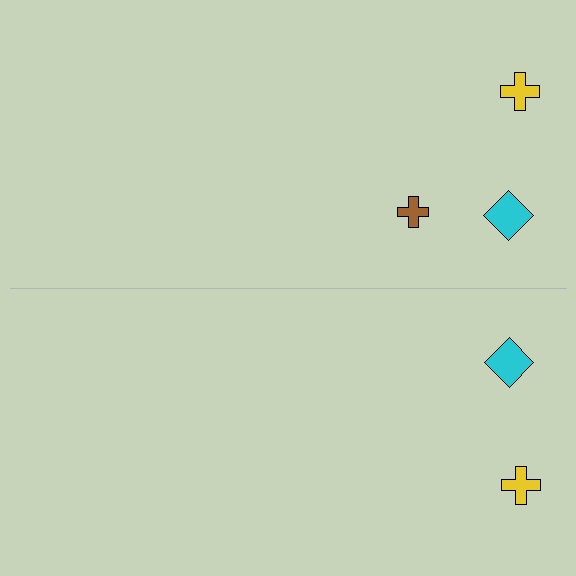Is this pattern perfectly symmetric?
No, the pattern is not perfectly symmetric. A brown cross is missing from the bottom side.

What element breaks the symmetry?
A brown cross is missing from the bottom side.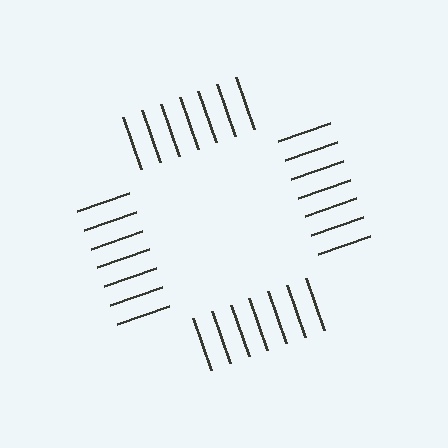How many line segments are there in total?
28 — 7 along each of the 4 edges.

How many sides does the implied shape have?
4 sides — the line-ends trace a square.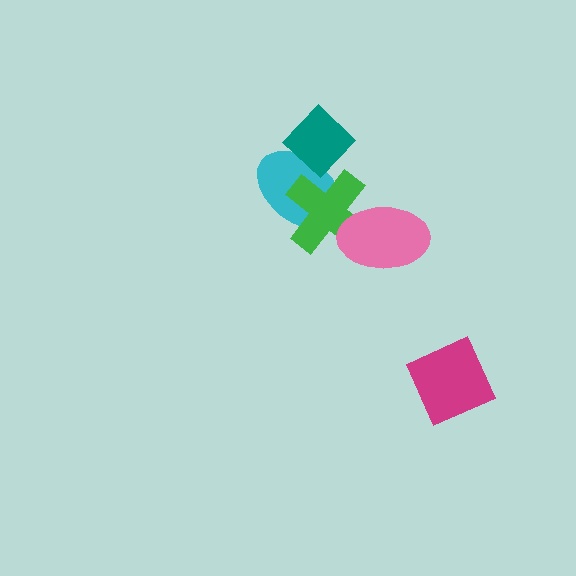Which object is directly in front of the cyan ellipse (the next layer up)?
The green cross is directly in front of the cyan ellipse.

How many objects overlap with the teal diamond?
1 object overlaps with the teal diamond.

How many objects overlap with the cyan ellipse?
2 objects overlap with the cyan ellipse.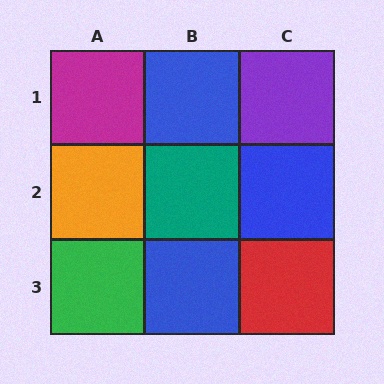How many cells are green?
1 cell is green.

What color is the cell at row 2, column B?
Teal.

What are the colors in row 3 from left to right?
Green, blue, red.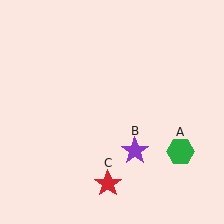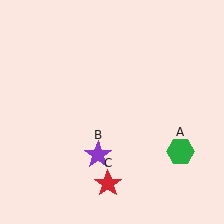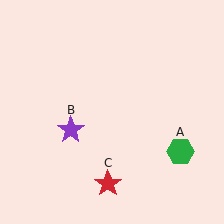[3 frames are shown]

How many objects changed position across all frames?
1 object changed position: purple star (object B).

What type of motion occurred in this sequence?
The purple star (object B) rotated clockwise around the center of the scene.